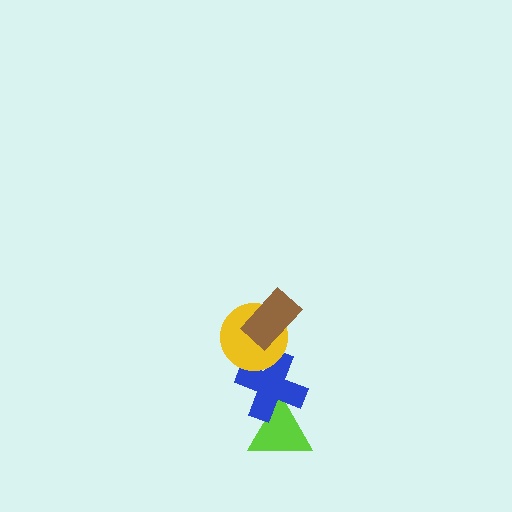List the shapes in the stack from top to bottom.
From top to bottom: the brown rectangle, the yellow circle, the blue cross, the lime triangle.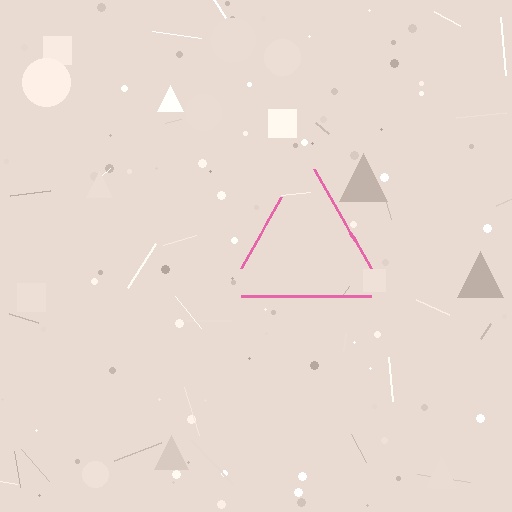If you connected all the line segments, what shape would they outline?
They would outline a triangle.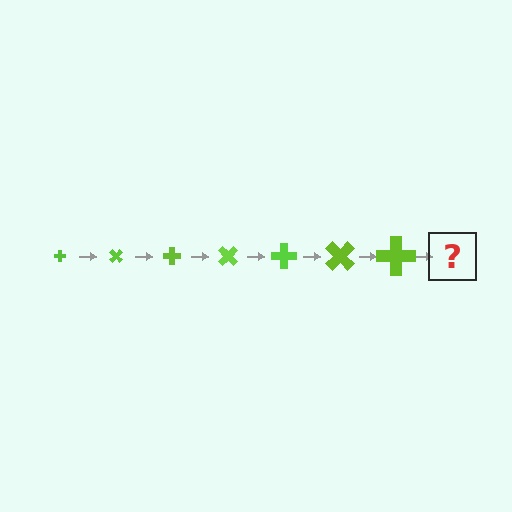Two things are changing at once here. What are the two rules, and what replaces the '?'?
The two rules are that the cross grows larger each step and it rotates 45 degrees each step. The '?' should be a cross, larger than the previous one and rotated 315 degrees from the start.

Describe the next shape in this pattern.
It should be a cross, larger than the previous one and rotated 315 degrees from the start.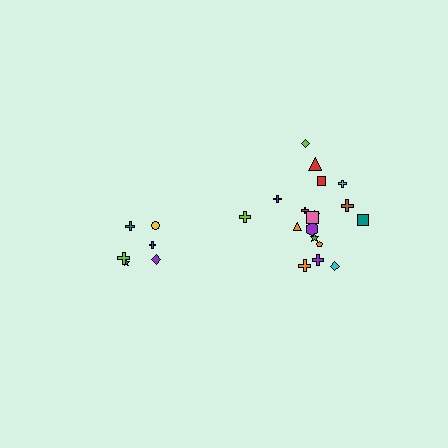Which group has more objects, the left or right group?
The right group.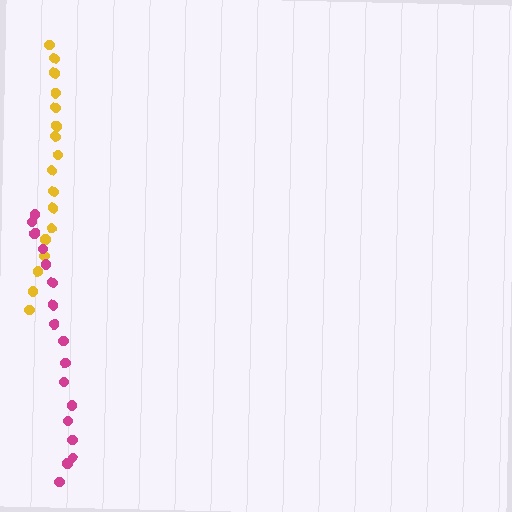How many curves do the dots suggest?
There are 2 distinct paths.